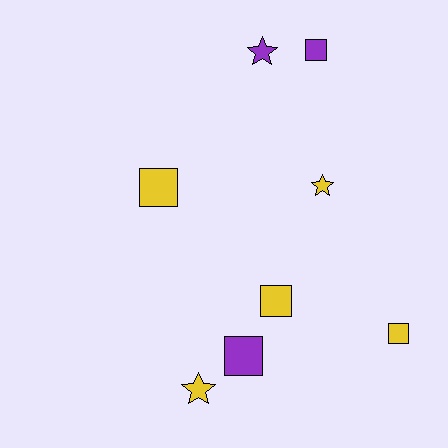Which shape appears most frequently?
Square, with 5 objects.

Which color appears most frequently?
Yellow, with 5 objects.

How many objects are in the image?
There are 8 objects.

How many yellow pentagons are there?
There are no yellow pentagons.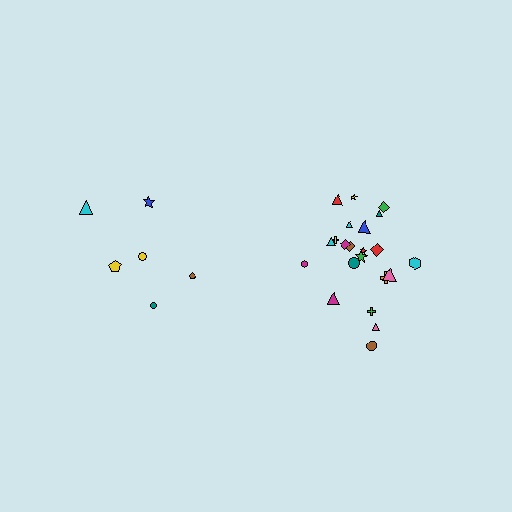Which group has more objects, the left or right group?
The right group.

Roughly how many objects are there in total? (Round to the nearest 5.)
Roughly 30 objects in total.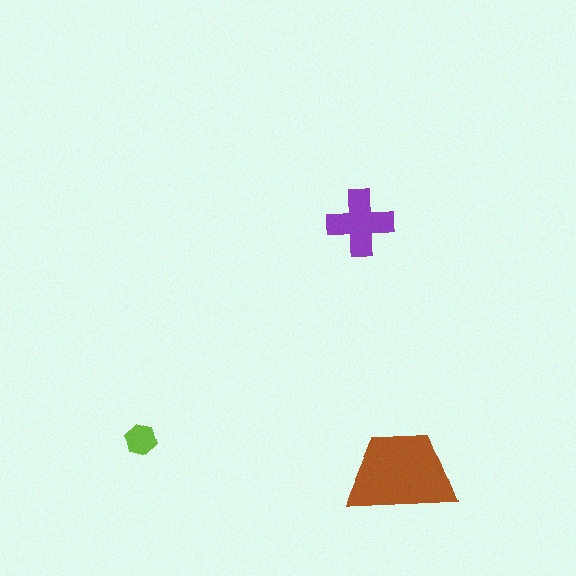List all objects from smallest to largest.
The lime hexagon, the purple cross, the brown trapezoid.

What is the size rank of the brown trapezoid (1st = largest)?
1st.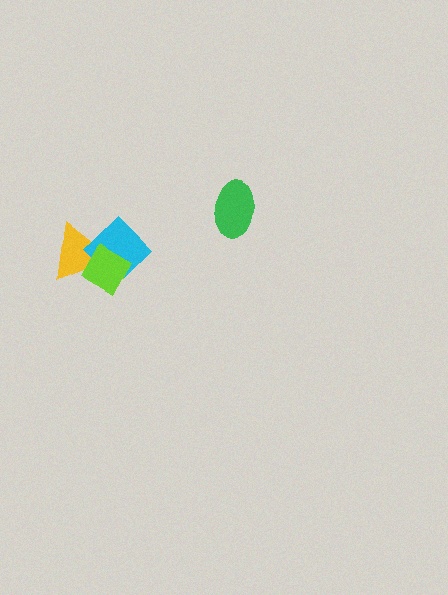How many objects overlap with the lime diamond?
2 objects overlap with the lime diamond.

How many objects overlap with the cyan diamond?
2 objects overlap with the cyan diamond.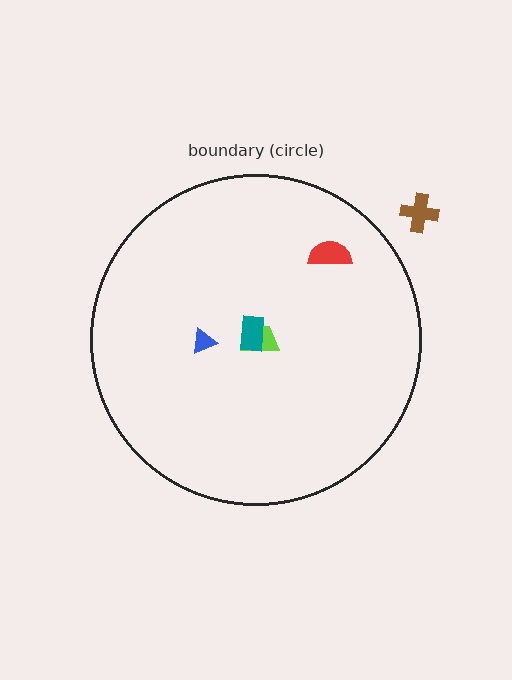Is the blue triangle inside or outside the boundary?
Inside.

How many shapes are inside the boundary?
4 inside, 1 outside.